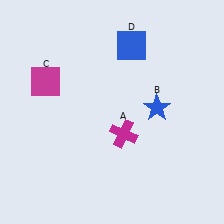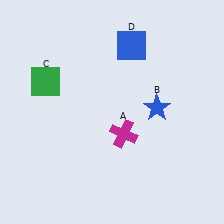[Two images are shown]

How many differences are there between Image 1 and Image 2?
There is 1 difference between the two images.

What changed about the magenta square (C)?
In Image 1, C is magenta. In Image 2, it changed to green.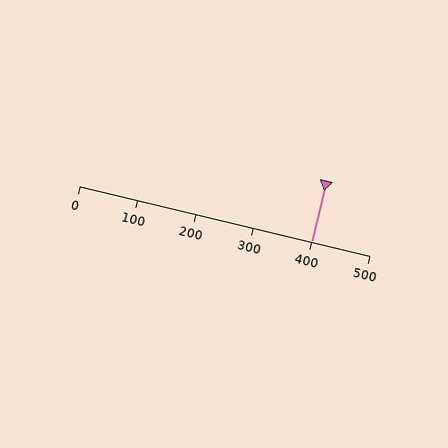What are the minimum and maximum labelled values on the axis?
The axis runs from 0 to 500.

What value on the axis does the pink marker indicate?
The marker indicates approximately 400.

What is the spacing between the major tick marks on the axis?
The major ticks are spaced 100 apart.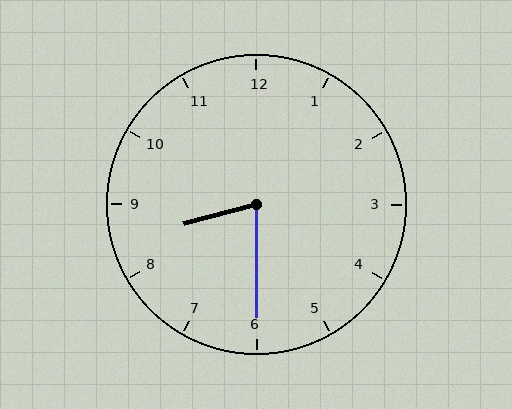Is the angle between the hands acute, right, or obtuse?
It is acute.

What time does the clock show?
8:30.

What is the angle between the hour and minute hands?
Approximately 75 degrees.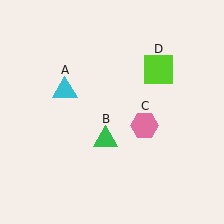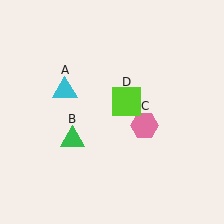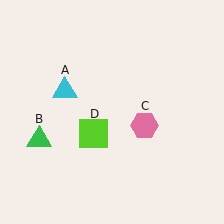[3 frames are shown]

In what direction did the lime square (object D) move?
The lime square (object D) moved down and to the left.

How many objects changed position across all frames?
2 objects changed position: green triangle (object B), lime square (object D).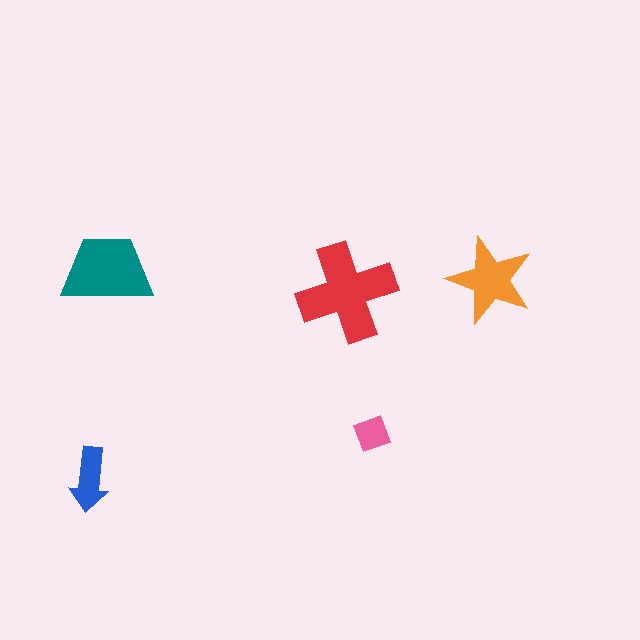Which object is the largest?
The red cross.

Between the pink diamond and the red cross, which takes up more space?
The red cross.